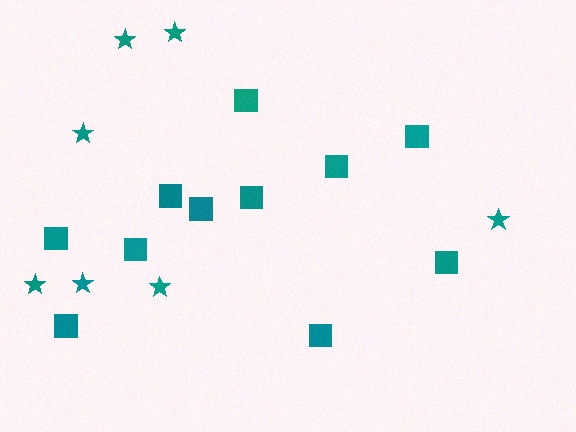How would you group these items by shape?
There are 2 groups: one group of stars (7) and one group of squares (11).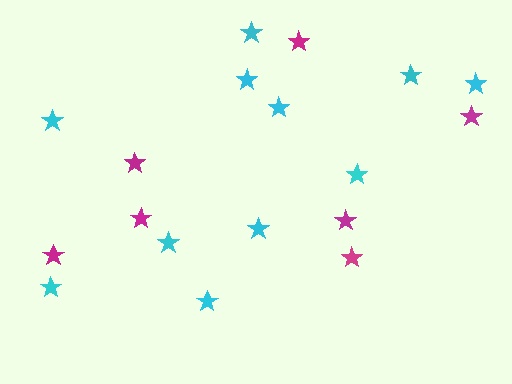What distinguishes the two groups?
There are 2 groups: one group of magenta stars (7) and one group of cyan stars (11).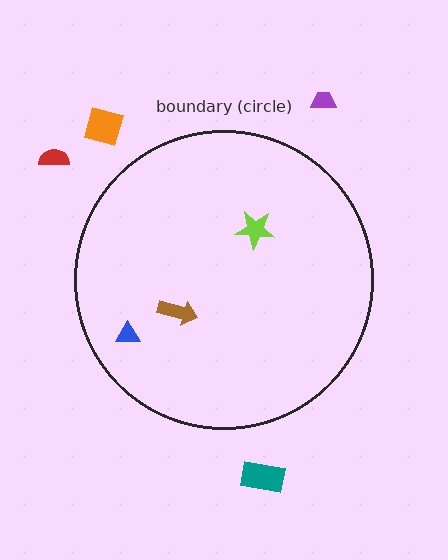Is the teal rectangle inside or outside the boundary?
Outside.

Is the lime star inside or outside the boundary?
Inside.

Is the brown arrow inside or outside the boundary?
Inside.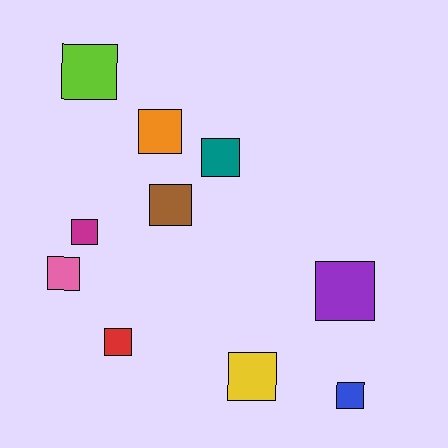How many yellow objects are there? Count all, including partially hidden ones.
There is 1 yellow object.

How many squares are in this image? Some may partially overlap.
There are 10 squares.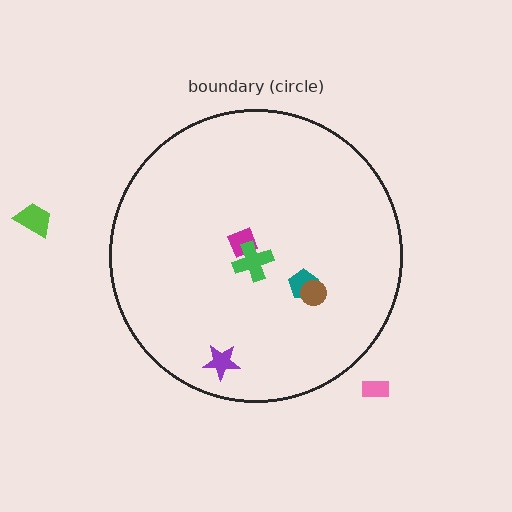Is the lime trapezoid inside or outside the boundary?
Outside.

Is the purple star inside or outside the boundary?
Inside.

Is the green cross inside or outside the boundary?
Inside.